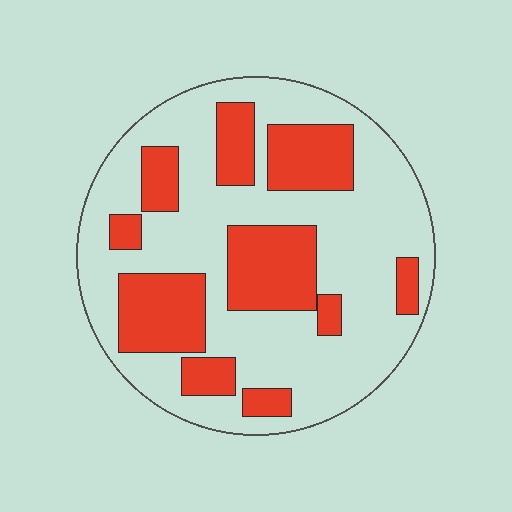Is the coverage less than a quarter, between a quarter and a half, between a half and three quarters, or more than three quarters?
Between a quarter and a half.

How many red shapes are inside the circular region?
10.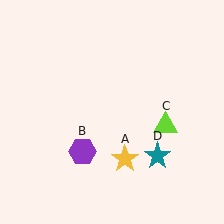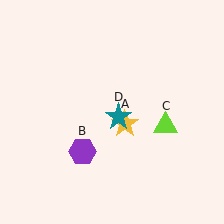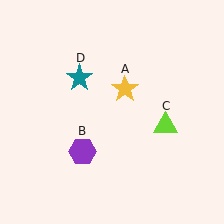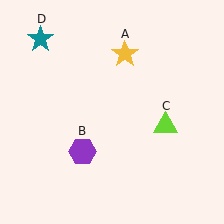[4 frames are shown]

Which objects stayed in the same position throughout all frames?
Purple hexagon (object B) and lime triangle (object C) remained stationary.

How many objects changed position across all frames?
2 objects changed position: yellow star (object A), teal star (object D).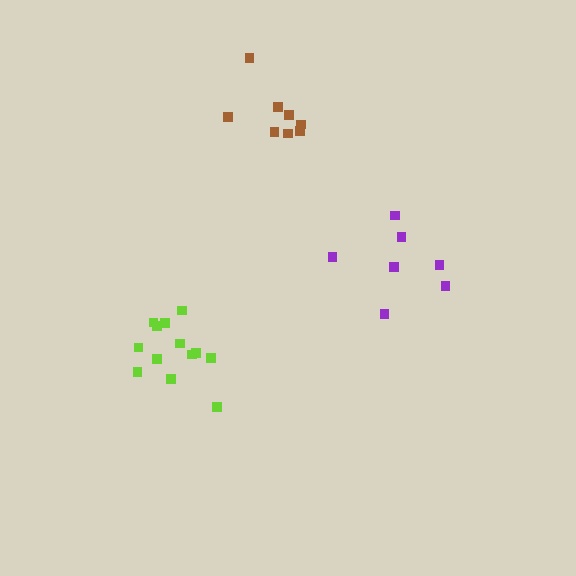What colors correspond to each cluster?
The clusters are colored: lime, brown, purple.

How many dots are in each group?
Group 1: 13 dots, Group 2: 8 dots, Group 3: 7 dots (28 total).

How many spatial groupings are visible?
There are 3 spatial groupings.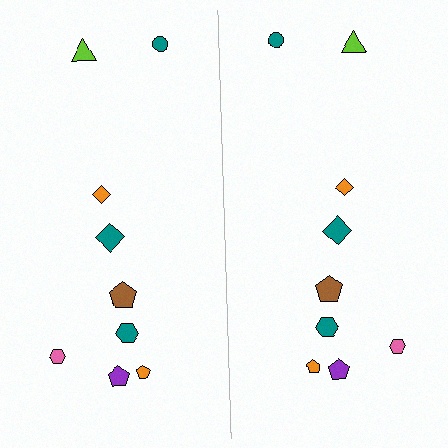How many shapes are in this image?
There are 18 shapes in this image.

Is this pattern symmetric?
Yes, this pattern has bilateral (reflection) symmetry.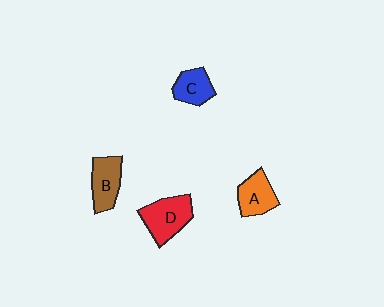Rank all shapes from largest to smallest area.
From largest to smallest: D (red), B (brown), A (orange), C (blue).